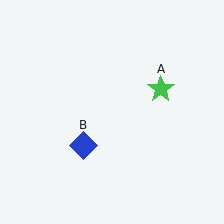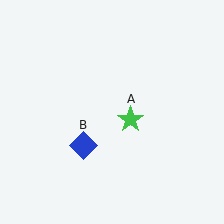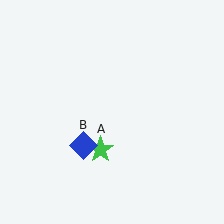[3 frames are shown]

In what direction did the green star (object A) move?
The green star (object A) moved down and to the left.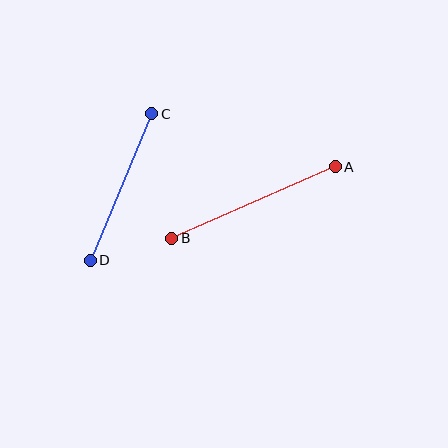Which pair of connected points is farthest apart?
Points A and B are farthest apart.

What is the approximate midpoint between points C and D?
The midpoint is at approximately (121, 187) pixels.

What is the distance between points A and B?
The distance is approximately 178 pixels.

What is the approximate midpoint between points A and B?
The midpoint is at approximately (254, 203) pixels.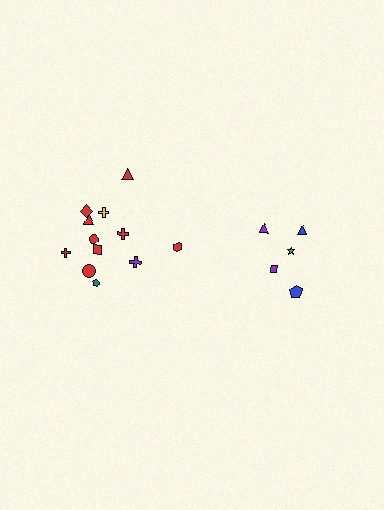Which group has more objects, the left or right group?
The left group.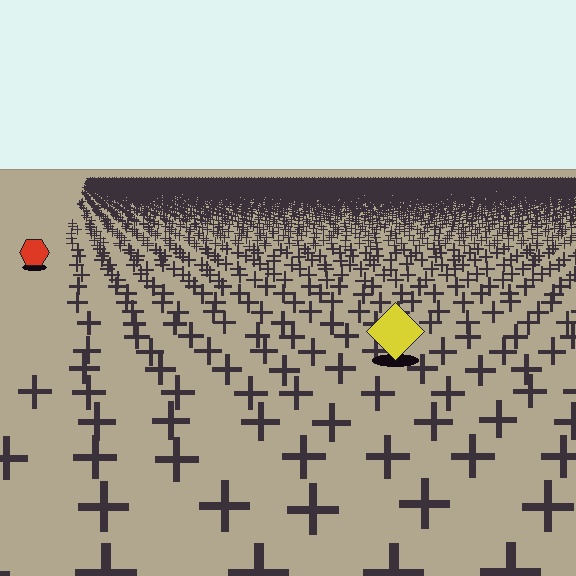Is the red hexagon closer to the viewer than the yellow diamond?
No. The yellow diamond is closer — you can tell from the texture gradient: the ground texture is coarser near it.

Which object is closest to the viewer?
The yellow diamond is closest. The texture marks near it are larger and more spread out.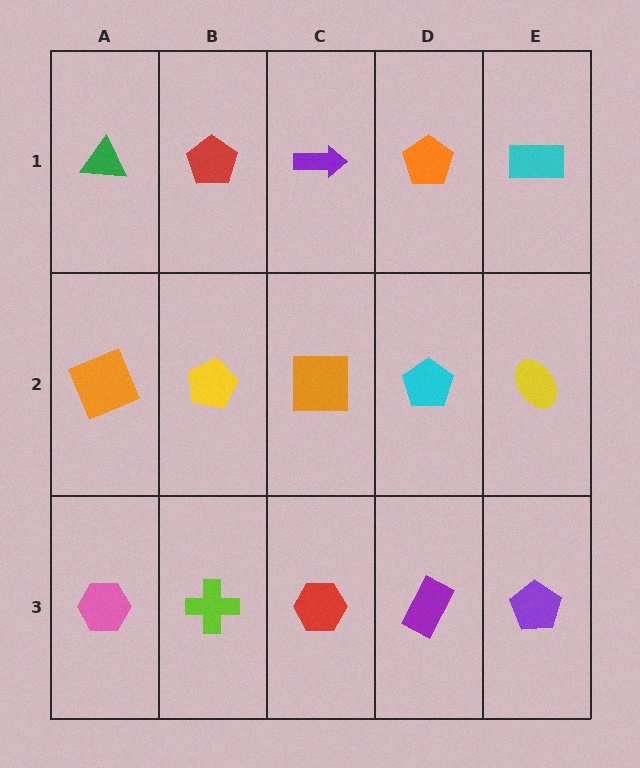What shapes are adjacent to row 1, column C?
An orange square (row 2, column C), a red pentagon (row 1, column B), an orange pentagon (row 1, column D).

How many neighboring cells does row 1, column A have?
2.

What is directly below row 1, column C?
An orange square.